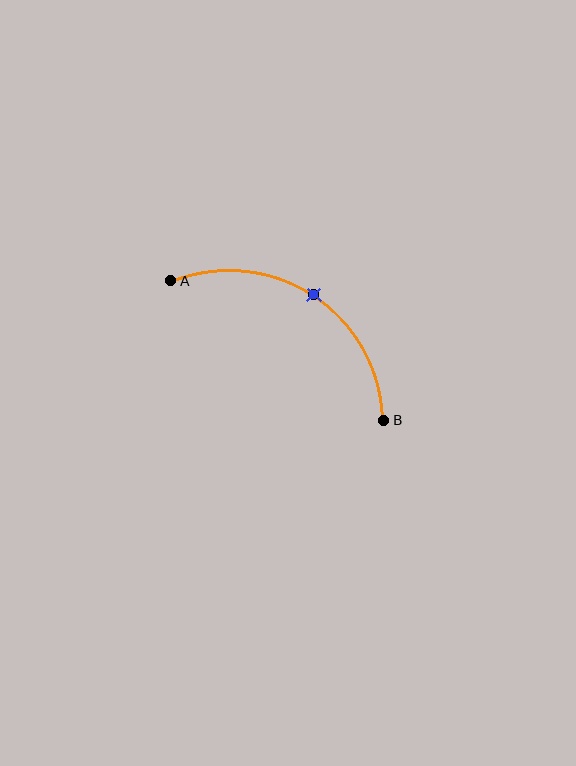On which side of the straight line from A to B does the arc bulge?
The arc bulges above the straight line connecting A and B.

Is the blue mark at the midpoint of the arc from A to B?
Yes. The blue mark lies on the arc at equal arc-length from both A and B — it is the arc midpoint.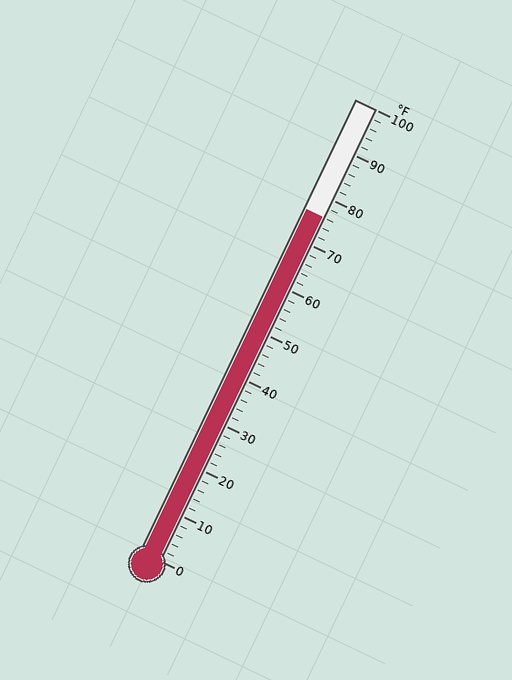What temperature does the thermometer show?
The thermometer shows approximately 76°F.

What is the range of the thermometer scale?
The thermometer scale ranges from 0°F to 100°F.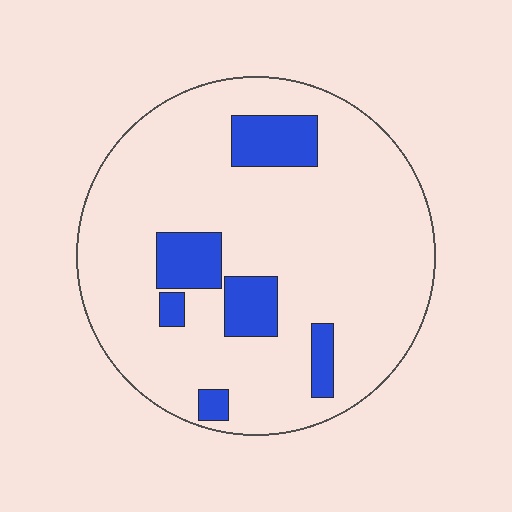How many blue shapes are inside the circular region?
6.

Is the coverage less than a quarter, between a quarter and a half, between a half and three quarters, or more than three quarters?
Less than a quarter.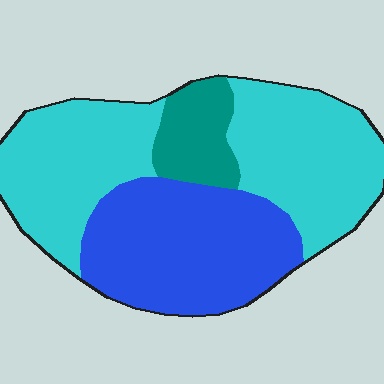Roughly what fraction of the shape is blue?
Blue takes up between a third and a half of the shape.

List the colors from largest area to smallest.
From largest to smallest: cyan, blue, teal.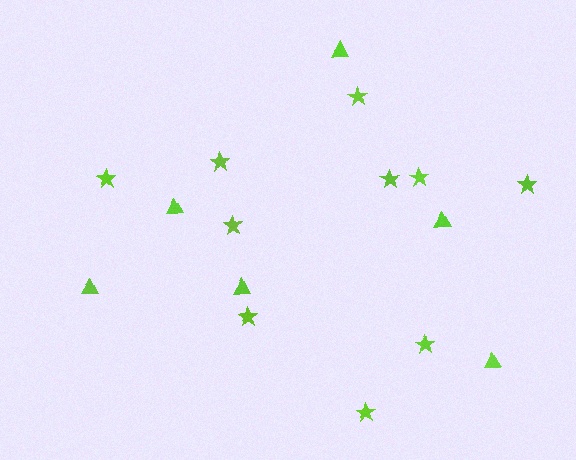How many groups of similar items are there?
There are 2 groups: one group of stars (10) and one group of triangles (6).